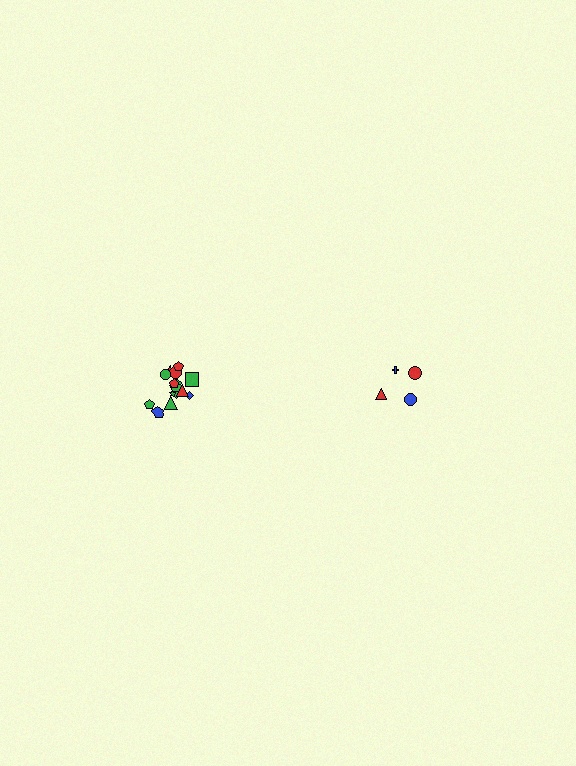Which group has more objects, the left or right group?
The left group.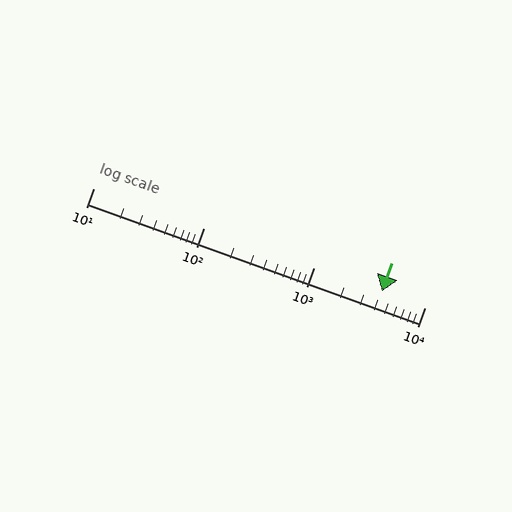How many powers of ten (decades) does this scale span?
The scale spans 3 decades, from 10 to 10000.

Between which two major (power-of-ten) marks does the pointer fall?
The pointer is between 1000 and 10000.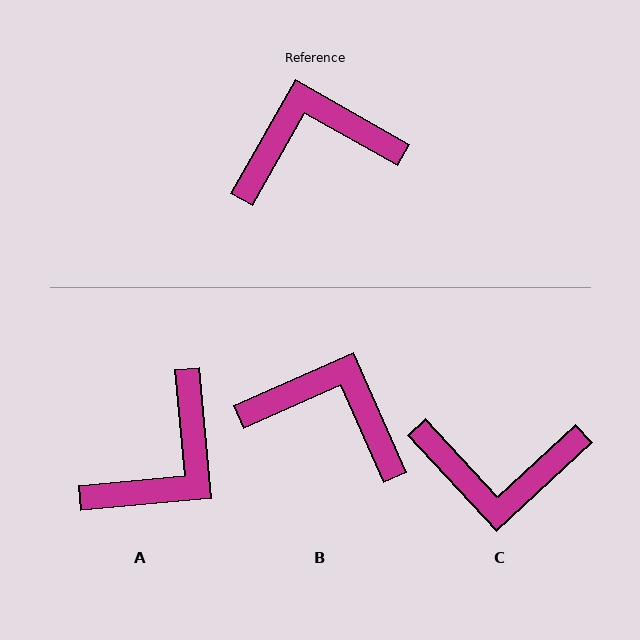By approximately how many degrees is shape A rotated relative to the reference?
Approximately 145 degrees clockwise.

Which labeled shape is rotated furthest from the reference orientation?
C, about 162 degrees away.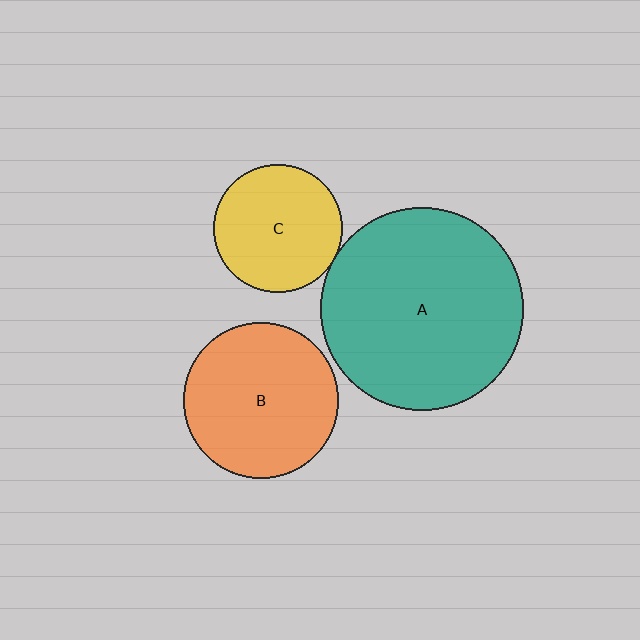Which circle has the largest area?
Circle A (teal).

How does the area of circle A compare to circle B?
Approximately 1.7 times.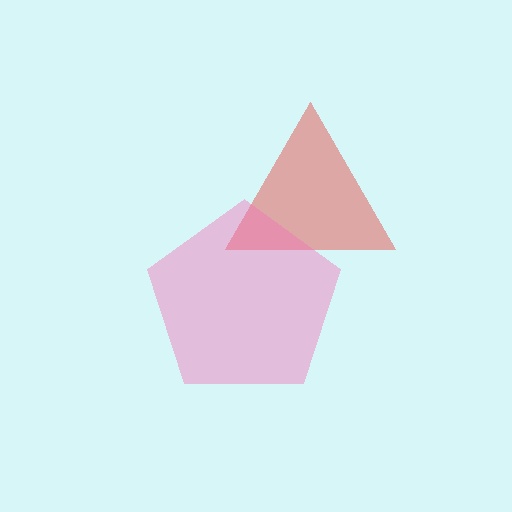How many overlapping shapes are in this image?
There are 2 overlapping shapes in the image.